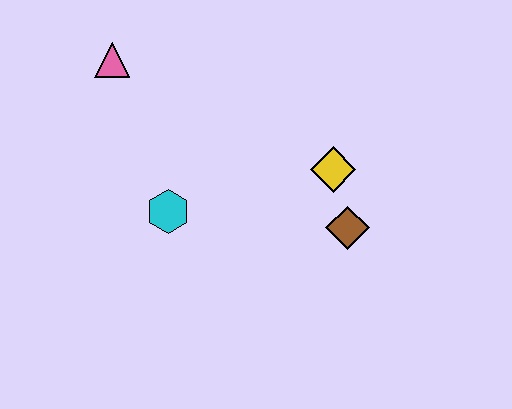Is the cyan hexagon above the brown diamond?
Yes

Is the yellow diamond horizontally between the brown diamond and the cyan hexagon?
Yes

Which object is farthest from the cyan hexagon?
The brown diamond is farthest from the cyan hexagon.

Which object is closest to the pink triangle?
The cyan hexagon is closest to the pink triangle.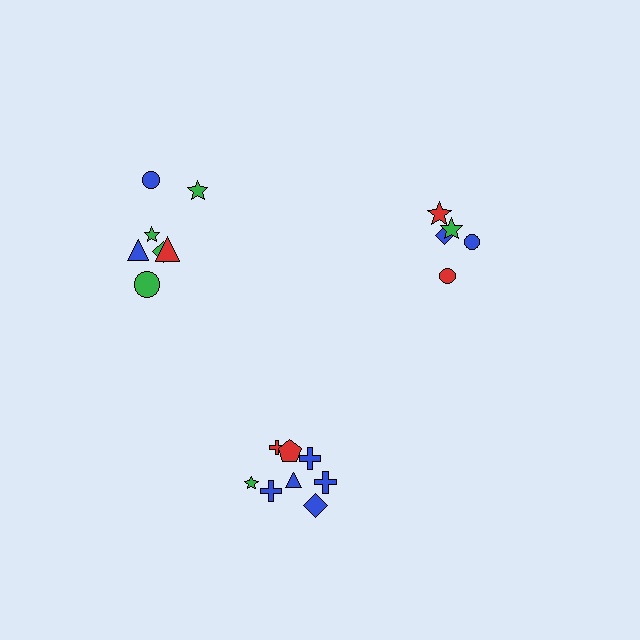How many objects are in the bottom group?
There are 8 objects.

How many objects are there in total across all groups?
There are 20 objects.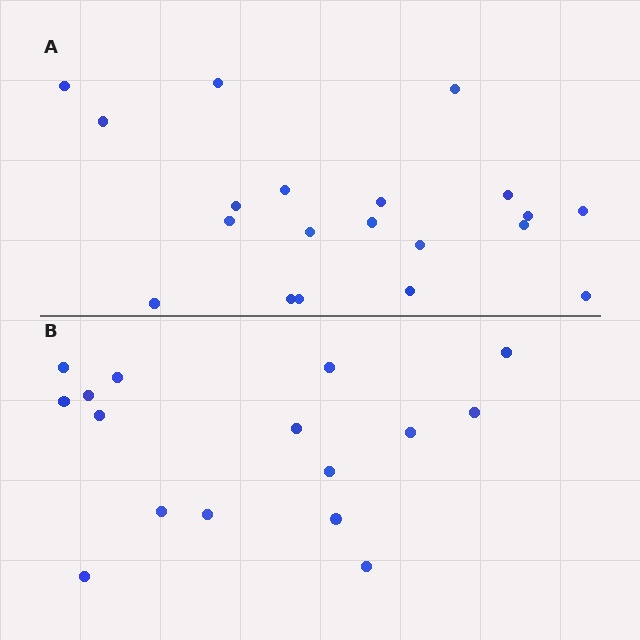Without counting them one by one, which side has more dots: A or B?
Region A (the top region) has more dots.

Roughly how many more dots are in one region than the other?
Region A has about 4 more dots than region B.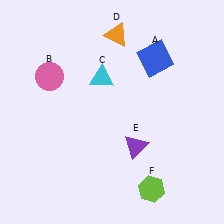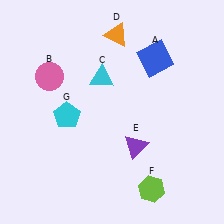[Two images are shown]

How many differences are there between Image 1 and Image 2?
There is 1 difference between the two images.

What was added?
A cyan pentagon (G) was added in Image 2.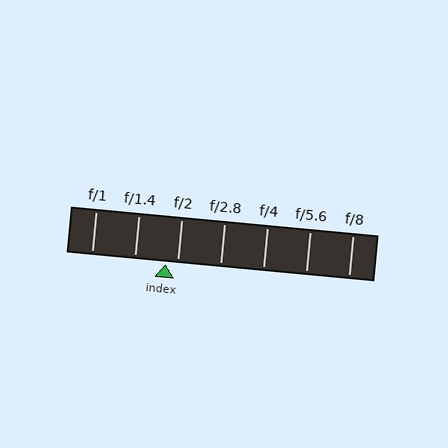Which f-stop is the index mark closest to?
The index mark is closest to f/2.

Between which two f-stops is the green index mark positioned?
The index mark is between f/1.4 and f/2.